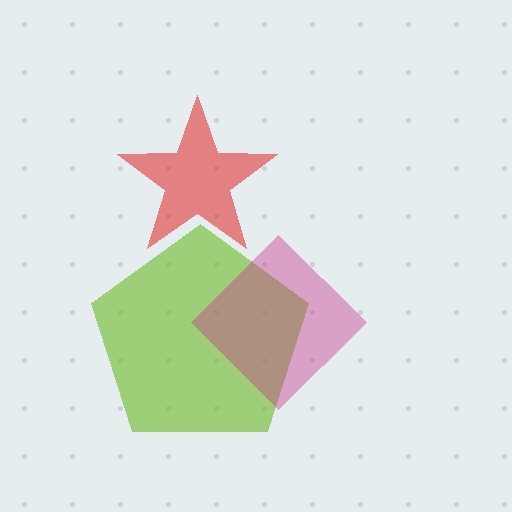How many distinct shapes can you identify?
There are 3 distinct shapes: a lime pentagon, a red star, a magenta diamond.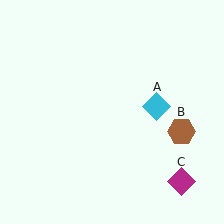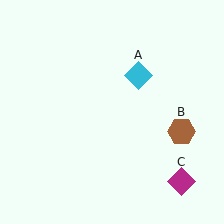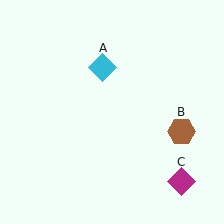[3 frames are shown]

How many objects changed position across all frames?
1 object changed position: cyan diamond (object A).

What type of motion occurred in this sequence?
The cyan diamond (object A) rotated counterclockwise around the center of the scene.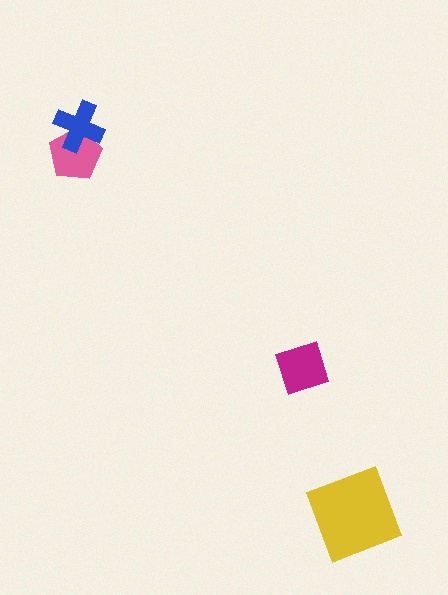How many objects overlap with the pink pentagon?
1 object overlaps with the pink pentagon.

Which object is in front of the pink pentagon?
The blue cross is in front of the pink pentagon.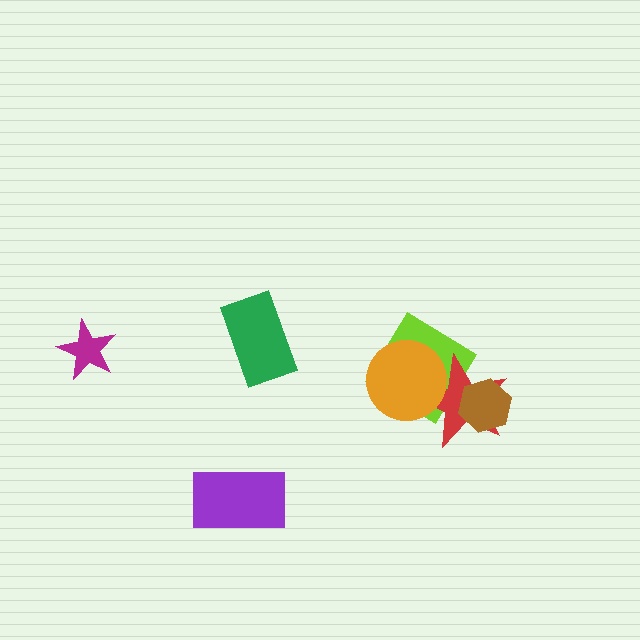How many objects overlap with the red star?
3 objects overlap with the red star.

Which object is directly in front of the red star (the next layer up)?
The brown hexagon is directly in front of the red star.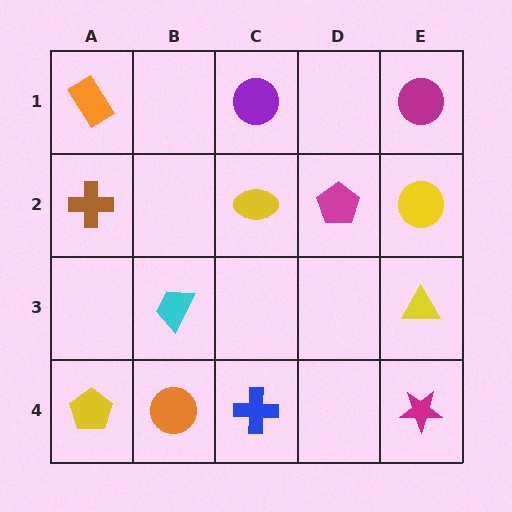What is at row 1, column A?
An orange rectangle.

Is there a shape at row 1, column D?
No, that cell is empty.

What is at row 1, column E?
A magenta circle.